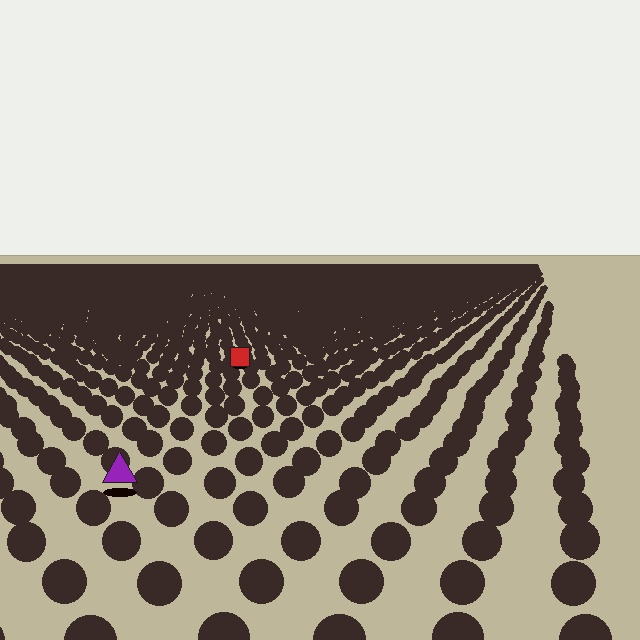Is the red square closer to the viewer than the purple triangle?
No. The purple triangle is closer — you can tell from the texture gradient: the ground texture is coarser near it.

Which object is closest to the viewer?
The purple triangle is closest. The texture marks near it are larger and more spread out.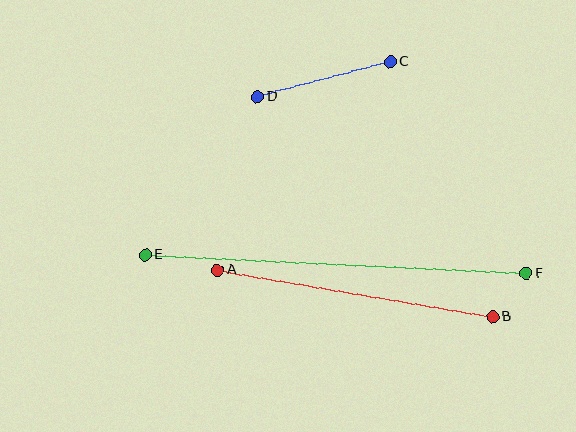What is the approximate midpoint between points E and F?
The midpoint is at approximately (336, 264) pixels.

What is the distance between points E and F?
The distance is approximately 382 pixels.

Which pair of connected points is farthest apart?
Points E and F are farthest apart.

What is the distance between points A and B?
The distance is approximately 279 pixels.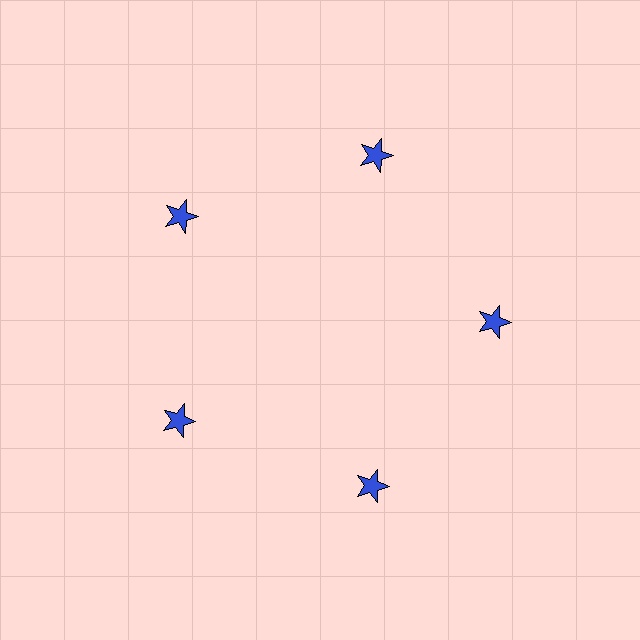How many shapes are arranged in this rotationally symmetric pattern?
There are 5 shapes, arranged in 5 groups of 1.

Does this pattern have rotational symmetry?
Yes, this pattern has 5-fold rotational symmetry. It looks the same after rotating 72 degrees around the center.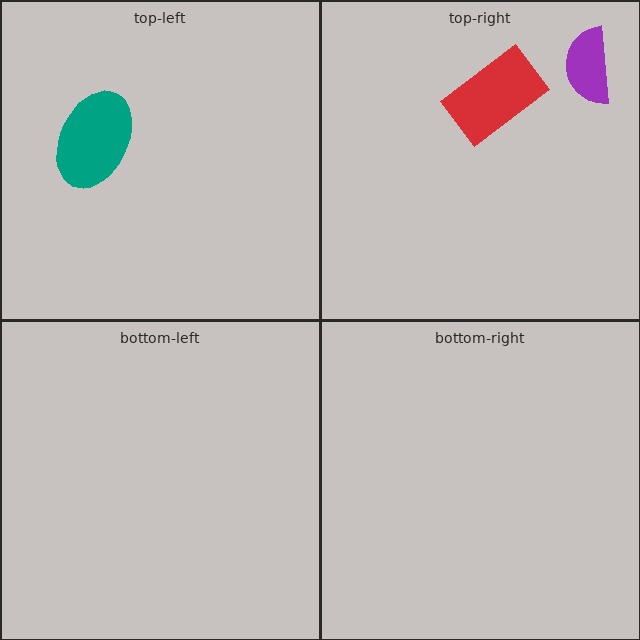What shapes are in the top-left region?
The teal ellipse.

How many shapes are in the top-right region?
2.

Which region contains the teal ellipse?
The top-left region.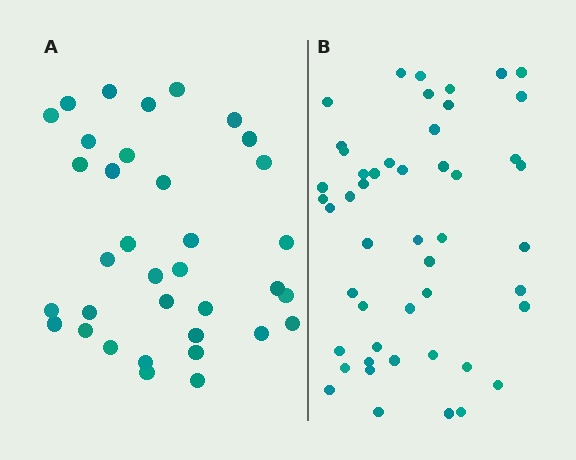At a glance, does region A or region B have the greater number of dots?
Region B (the right region) has more dots.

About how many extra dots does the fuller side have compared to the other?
Region B has approximately 15 more dots than region A.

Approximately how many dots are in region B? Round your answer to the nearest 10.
About 50 dots. (The exact count is 49, which rounds to 50.)